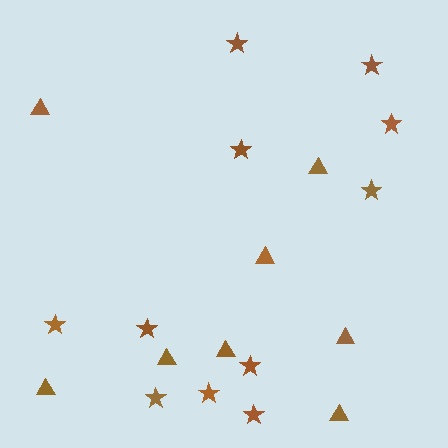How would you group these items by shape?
There are 2 groups: one group of triangles (8) and one group of stars (11).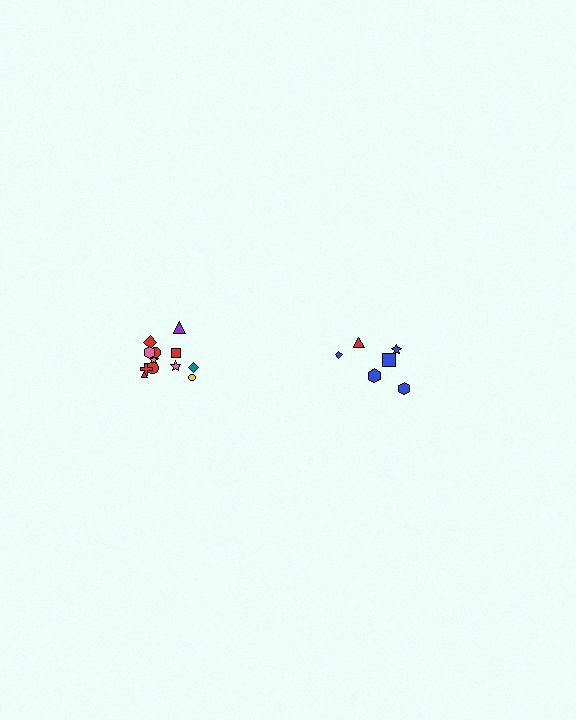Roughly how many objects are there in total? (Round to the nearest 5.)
Roughly 20 objects in total.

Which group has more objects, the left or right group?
The left group.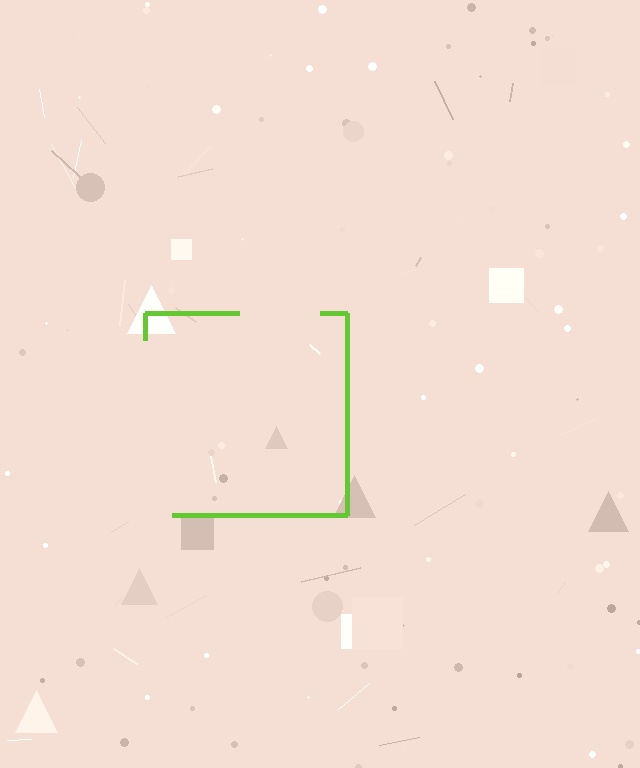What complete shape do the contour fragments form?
The contour fragments form a square.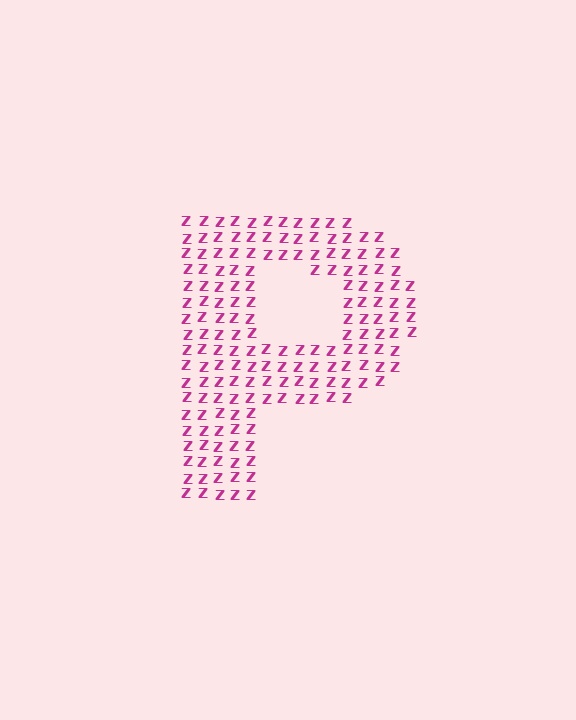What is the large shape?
The large shape is the letter P.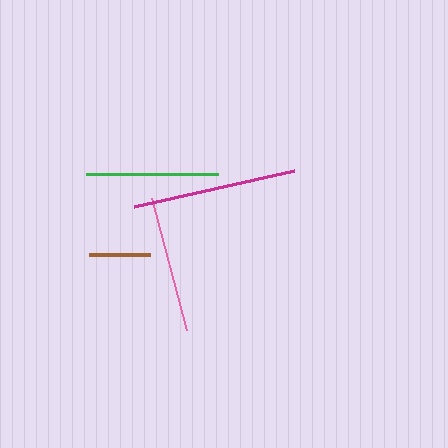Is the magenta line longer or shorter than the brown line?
The magenta line is longer than the brown line.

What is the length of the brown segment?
The brown segment is approximately 62 pixels long.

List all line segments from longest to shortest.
From longest to shortest: magenta, pink, green, brown.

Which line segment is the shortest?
The brown line is the shortest at approximately 62 pixels.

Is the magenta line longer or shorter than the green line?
The magenta line is longer than the green line.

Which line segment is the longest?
The magenta line is the longest at approximately 164 pixels.